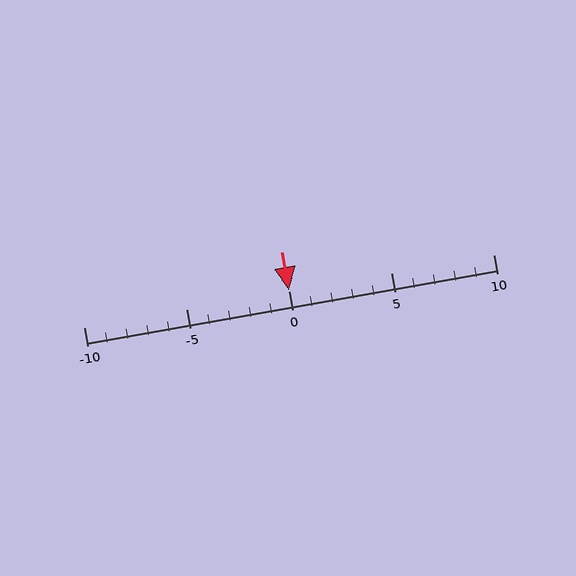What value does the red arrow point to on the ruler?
The red arrow points to approximately 0.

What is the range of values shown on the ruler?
The ruler shows values from -10 to 10.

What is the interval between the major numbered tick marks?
The major tick marks are spaced 5 units apart.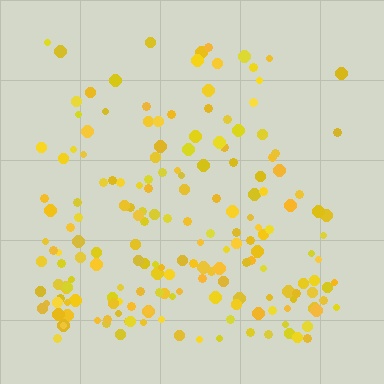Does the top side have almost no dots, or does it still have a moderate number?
Still a moderate number, just noticeably fewer than the bottom.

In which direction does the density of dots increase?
From top to bottom, with the bottom side densest.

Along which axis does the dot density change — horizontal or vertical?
Vertical.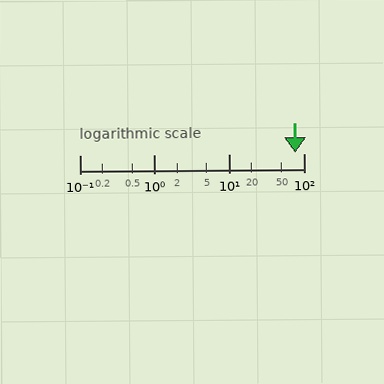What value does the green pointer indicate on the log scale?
The pointer indicates approximately 76.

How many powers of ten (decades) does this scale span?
The scale spans 3 decades, from 0.1 to 100.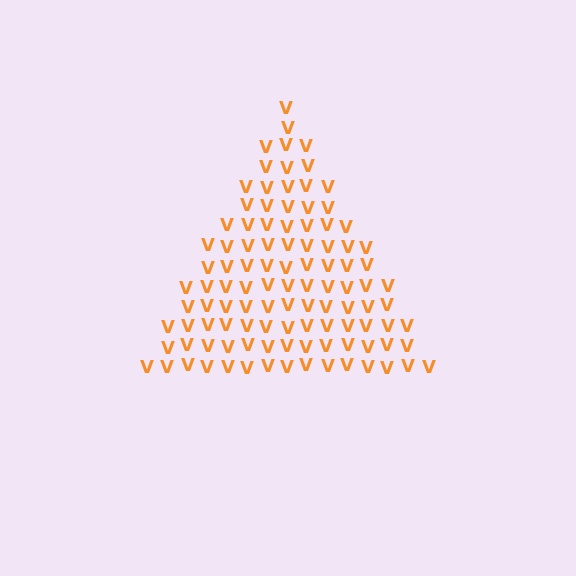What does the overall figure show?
The overall figure shows a triangle.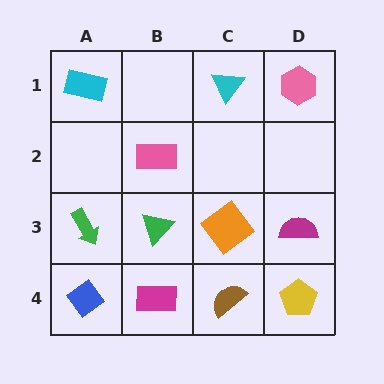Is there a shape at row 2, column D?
No, that cell is empty.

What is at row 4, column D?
A yellow pentagon.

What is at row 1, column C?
A cyan triangle.